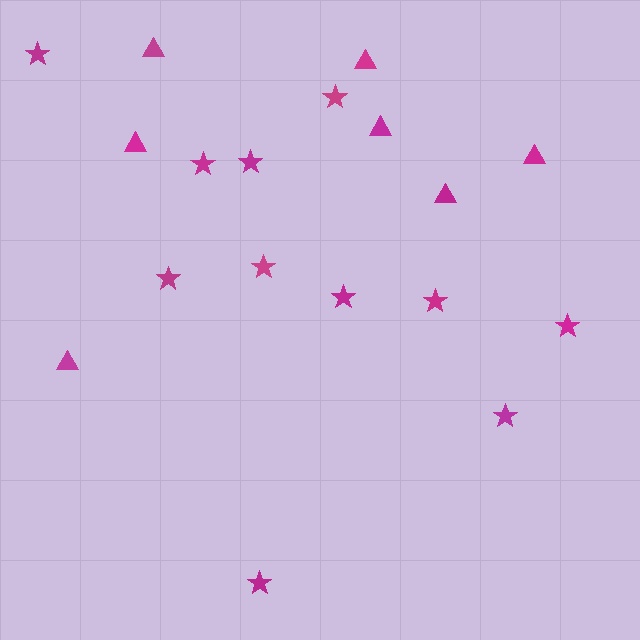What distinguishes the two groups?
There are 2 groups: one group of stars (11) and one group of triangles (7).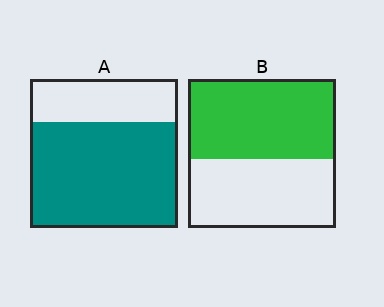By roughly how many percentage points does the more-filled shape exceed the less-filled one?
By roughly 15 percentage points (A over B).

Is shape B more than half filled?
Roughly half.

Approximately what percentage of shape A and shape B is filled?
A is approximately 70% and B is approximately 55%.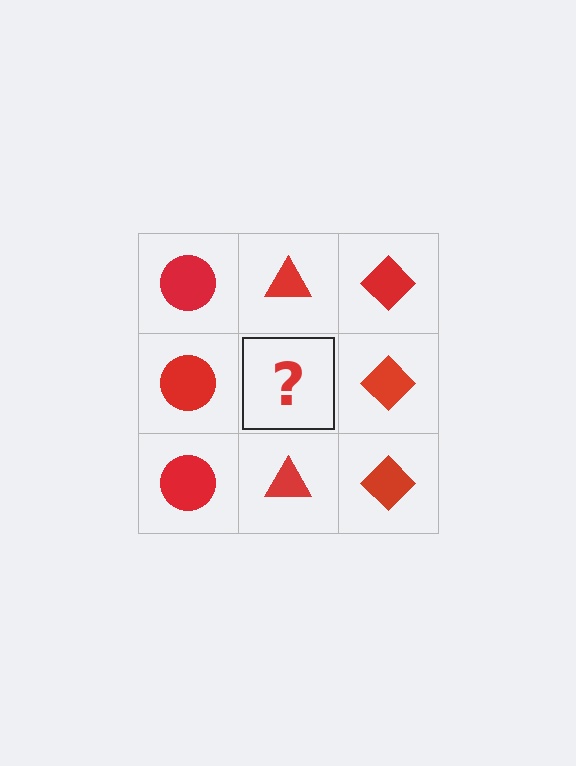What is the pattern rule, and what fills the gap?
The rule is that each column has a consistent shape. The gap should be filled with a red triangle.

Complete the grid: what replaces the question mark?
The question mark should be replaced with a red triangle.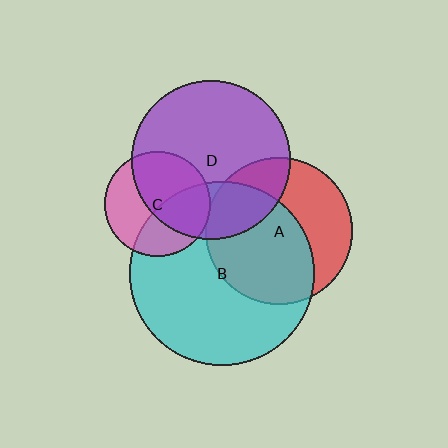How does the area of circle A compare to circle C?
Approximately 1.9 times.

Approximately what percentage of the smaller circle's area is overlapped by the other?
Approximately 25%.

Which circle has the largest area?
Circle B (cyan).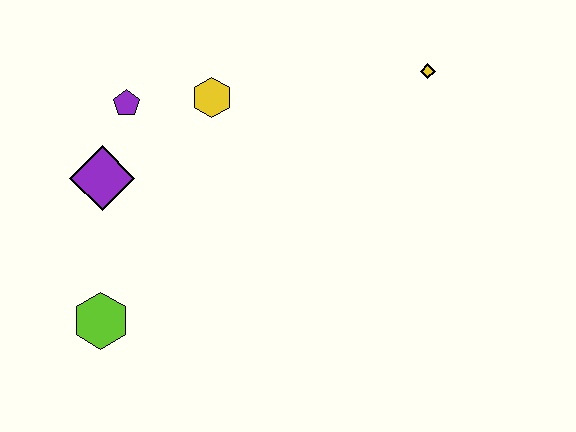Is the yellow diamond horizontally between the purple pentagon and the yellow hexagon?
No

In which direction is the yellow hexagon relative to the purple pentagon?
The yellow hexagon is to the right of the purple pentagon.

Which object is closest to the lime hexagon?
The purple diamond is closest to the lime hexagon.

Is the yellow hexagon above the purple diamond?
Yes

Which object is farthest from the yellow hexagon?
The lime hexagon is farthest from the yellow hexagon.